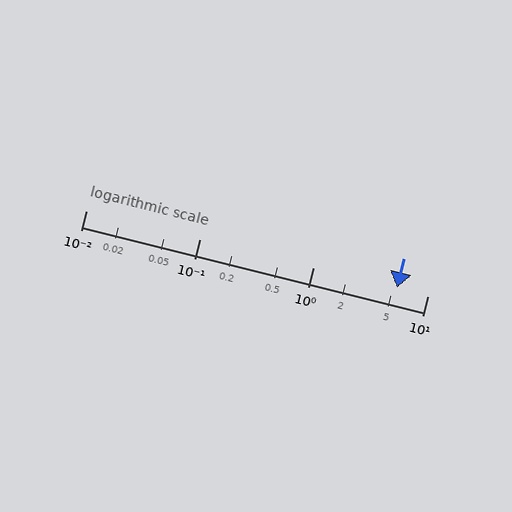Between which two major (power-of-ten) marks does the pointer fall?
The pointer is between 1 and 10.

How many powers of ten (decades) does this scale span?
The scale spans 3 decades, from 0.01 to 10.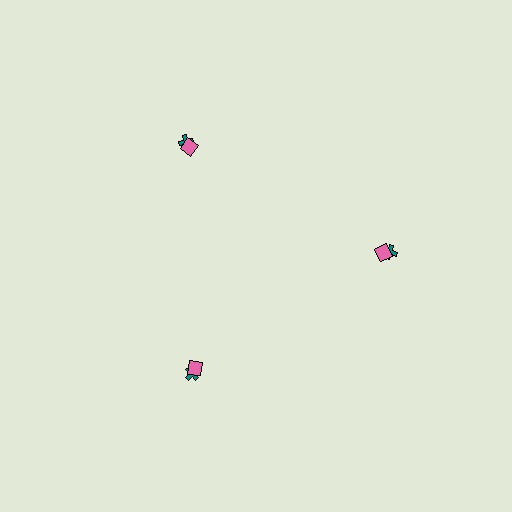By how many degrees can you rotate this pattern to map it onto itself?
The pattern maps onto itself every 120 degrees of rotation.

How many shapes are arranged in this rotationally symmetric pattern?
There are 6 shapes, arranged in 3 groups of 2.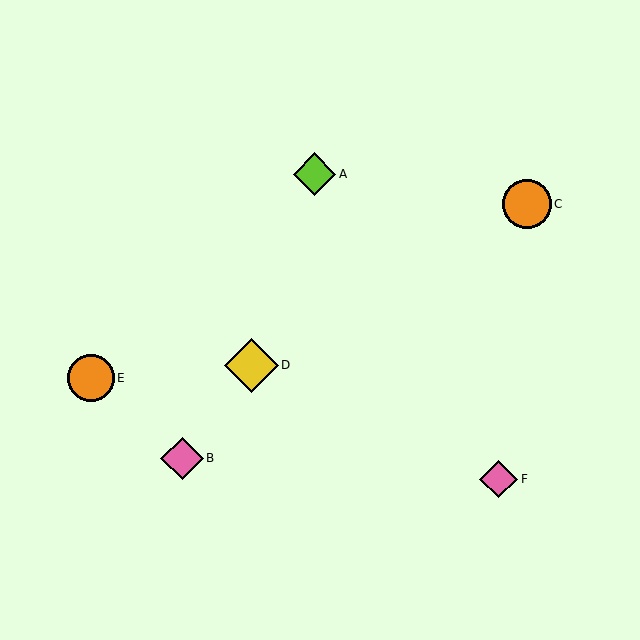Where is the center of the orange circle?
The center of the orange circle is at (527, 204).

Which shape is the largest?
The yellow diamond (labeled D) is the largest.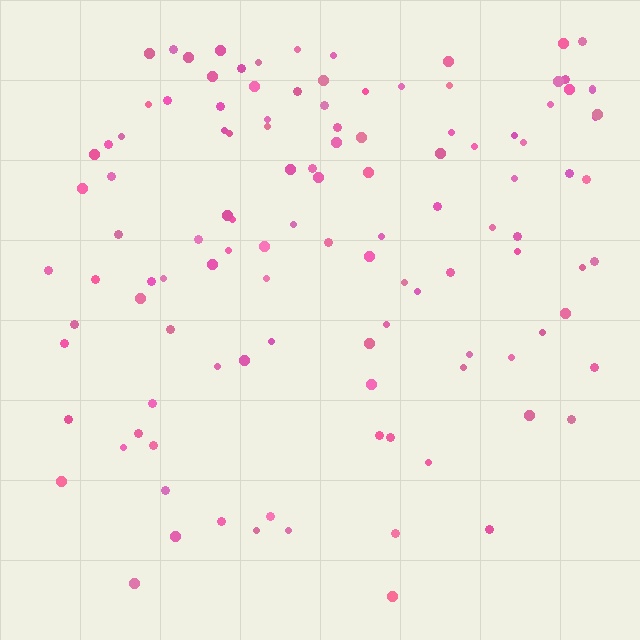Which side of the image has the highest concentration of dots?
The top.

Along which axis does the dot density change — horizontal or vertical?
Vertical.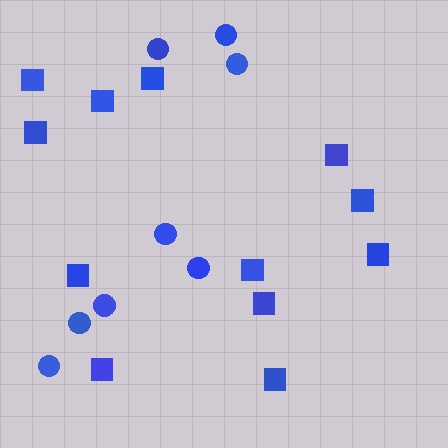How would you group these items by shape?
There are 2 groups: one group of squares (12) and one group of circles (8).